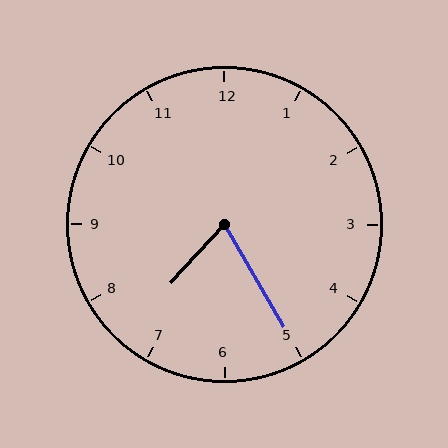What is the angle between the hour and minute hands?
Approximately 72 degrees.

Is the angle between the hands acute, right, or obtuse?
It is acute.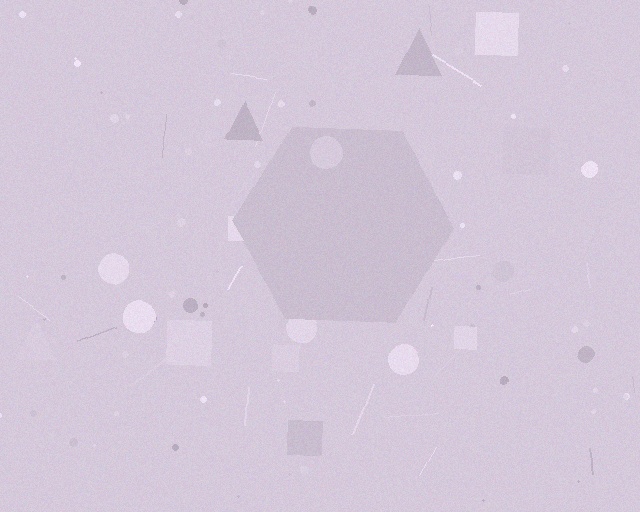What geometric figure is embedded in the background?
A hexagon is embedded in the background.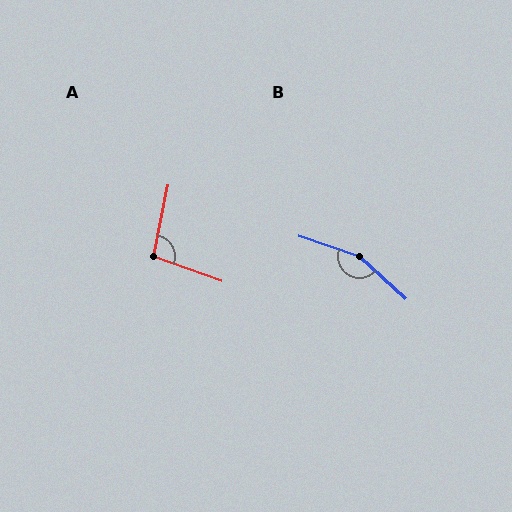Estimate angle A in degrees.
Approximately 98 degrees.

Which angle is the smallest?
A, at approximately 98 degrees.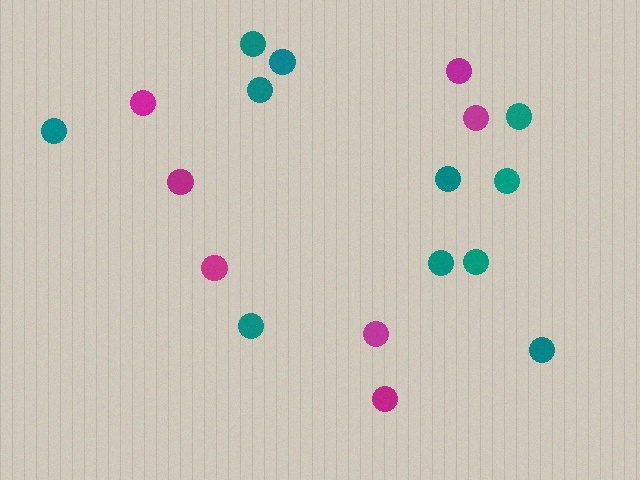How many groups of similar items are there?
There are 2 groups: one group of magenta circles (7) and one group of teal circles (11).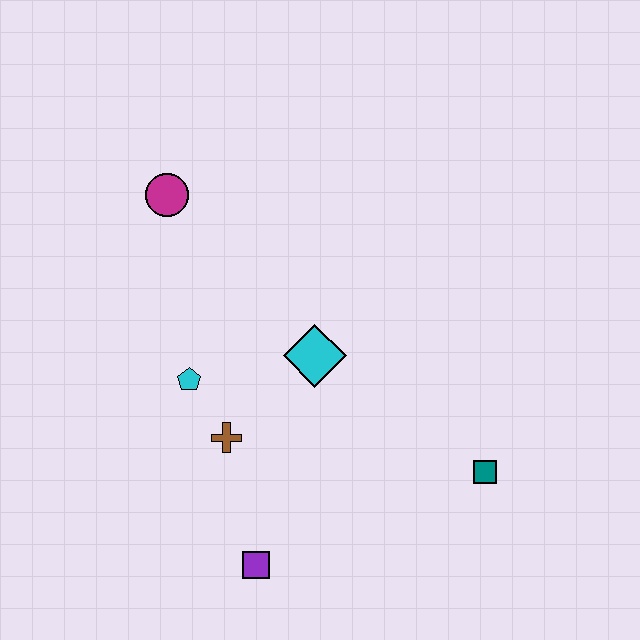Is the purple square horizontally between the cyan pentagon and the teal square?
Yes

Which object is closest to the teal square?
The cyan diamond is closest to the teal square.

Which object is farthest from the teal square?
The magenta circle is farthest from the teal square.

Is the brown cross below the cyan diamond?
Yes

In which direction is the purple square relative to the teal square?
The purple square is to the left of the teal square.